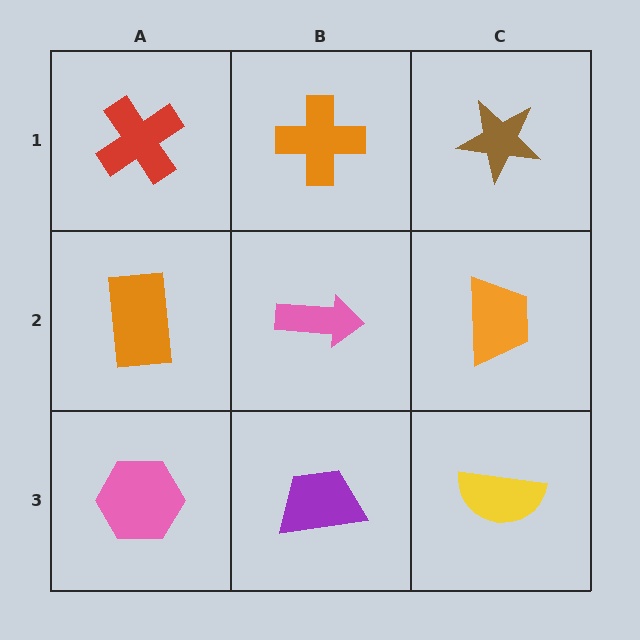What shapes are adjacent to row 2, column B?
An orange cross (row 1, column B), a purple trapezoid (row 3, column B), an orange rectangle (row 2, column A), an orange trapezoid (row 2, column C).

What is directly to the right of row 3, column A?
A purple trapezoid.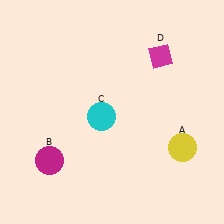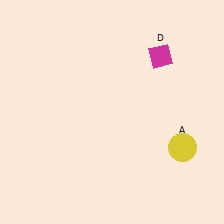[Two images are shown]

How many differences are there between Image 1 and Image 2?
There are 2 differences between the two images.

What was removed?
The magenta circle (B), the cyan circle (C) were removed in Image 2.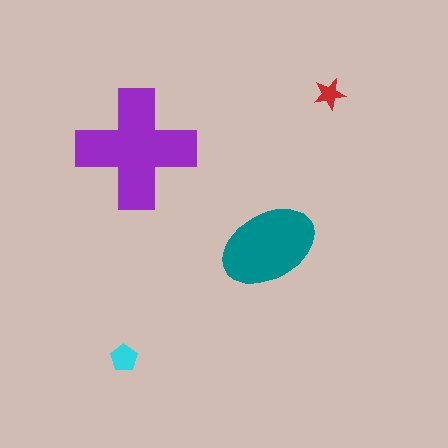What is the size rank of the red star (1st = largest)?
4th.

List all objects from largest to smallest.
The purple cross, the teal ellipse, the cyan pentagon, the red star.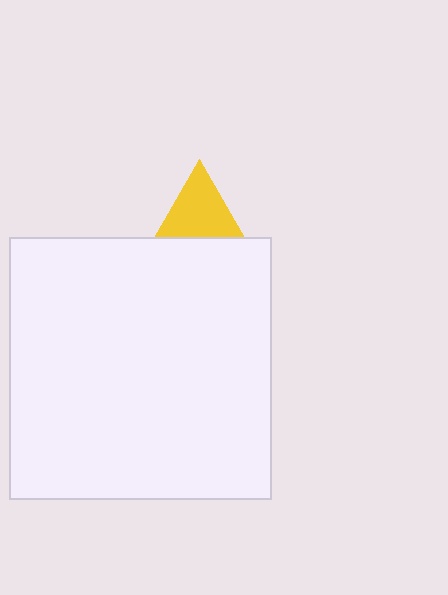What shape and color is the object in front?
The object in front is a white square.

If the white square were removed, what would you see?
You would see the complete yellow triangle.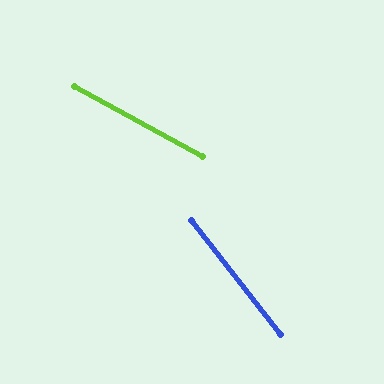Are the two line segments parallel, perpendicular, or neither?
Neither parallel nor perpendicular — they differ by about 23°.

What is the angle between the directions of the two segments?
Approximately 23 degrees.